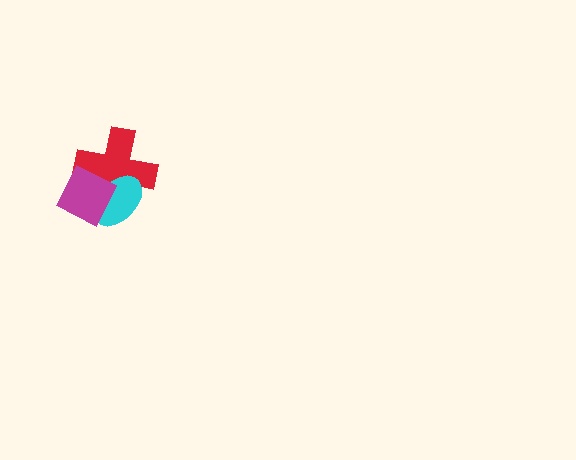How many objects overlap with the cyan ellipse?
2 objects overlap with the cyan ellipse.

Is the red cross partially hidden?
Yes, it is partially covered by another shape.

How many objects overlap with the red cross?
2 objects overlap with the red cross.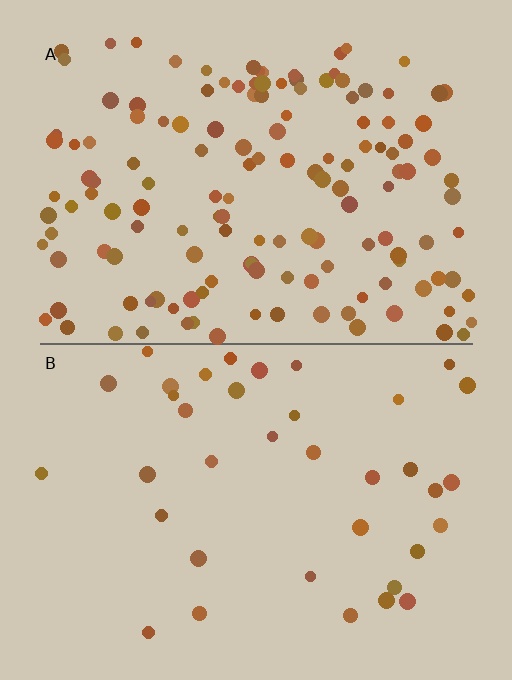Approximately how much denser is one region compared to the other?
Approximately 3.8× — region A over region B.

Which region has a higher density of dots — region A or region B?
A (the top).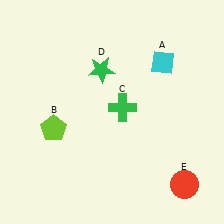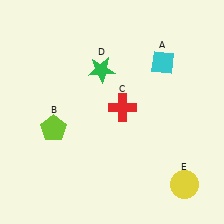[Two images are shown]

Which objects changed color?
C changed from green to red. E changed from red to yellow.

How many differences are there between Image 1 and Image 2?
There are 2 differences between the two images.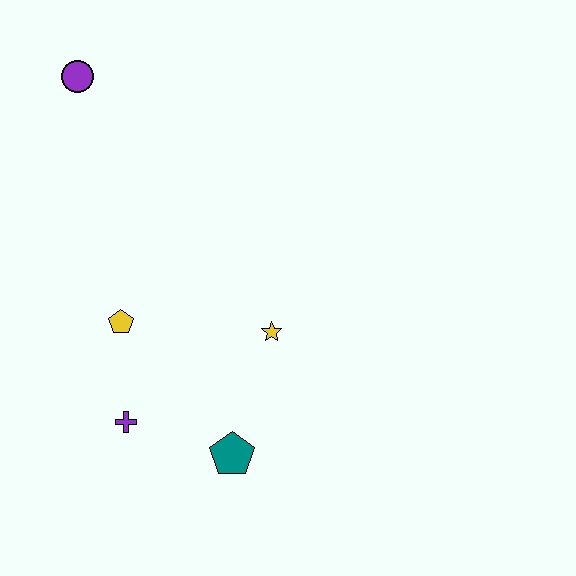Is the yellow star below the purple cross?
No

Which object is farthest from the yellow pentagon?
The purple circle is farthest from the yellow pentagon.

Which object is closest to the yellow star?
The teal pentagon is closest to the yellow star.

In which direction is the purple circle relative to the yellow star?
The purple circle is above the yellow star.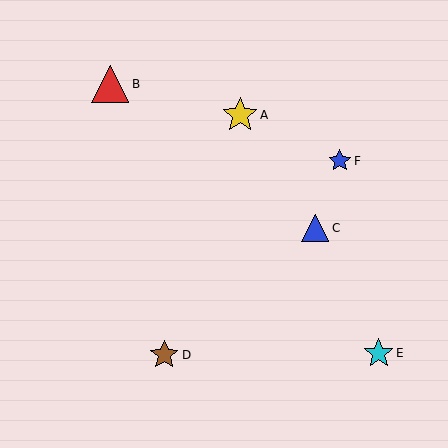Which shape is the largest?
The red triangle (labeled B) is the largest.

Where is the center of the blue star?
The center of the blue star is at (340, 161).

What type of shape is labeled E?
Shape E is a cyan star.